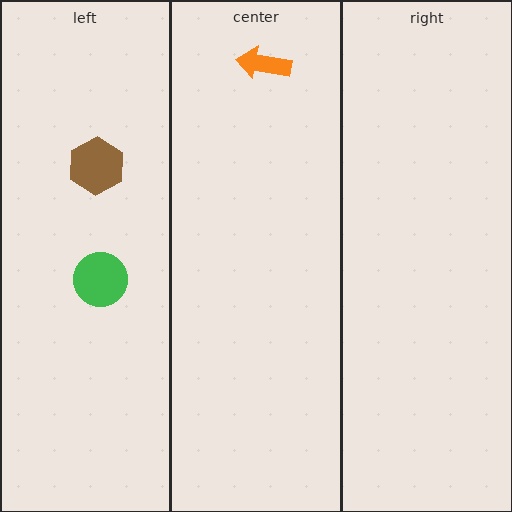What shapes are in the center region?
The orange arrow.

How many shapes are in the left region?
2.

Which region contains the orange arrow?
The center region.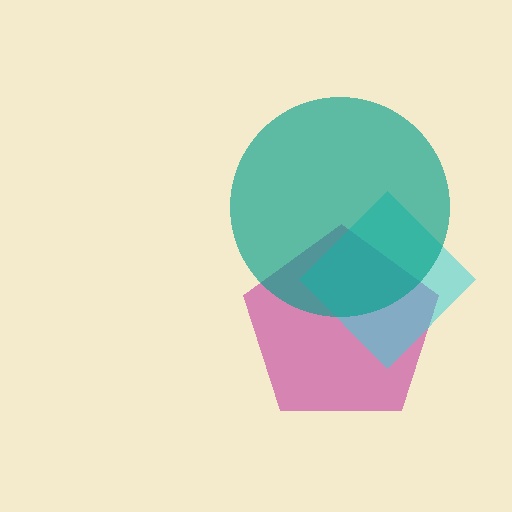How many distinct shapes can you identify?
There are 3 distinct shapes: a magenta pentagon, a cyan diamond, a teal circle.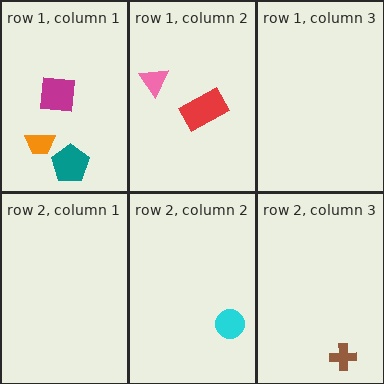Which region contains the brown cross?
The row 2, column 3 region.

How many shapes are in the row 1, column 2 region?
2.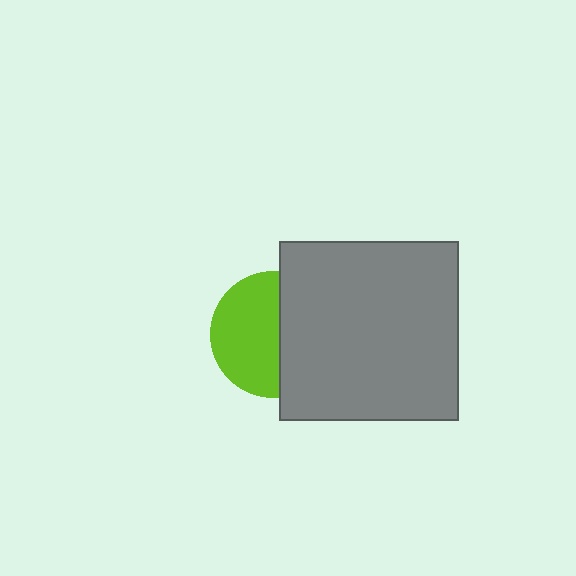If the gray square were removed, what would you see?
You would see the complete lime circle.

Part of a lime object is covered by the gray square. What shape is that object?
It is a circle.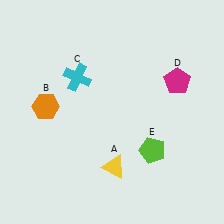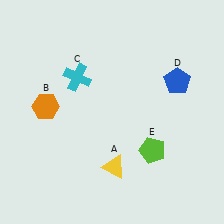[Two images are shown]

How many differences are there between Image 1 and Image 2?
There is 1 difference between the two images.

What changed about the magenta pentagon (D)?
In Image 1, D is magenta. In Image 2, it changed to blue.